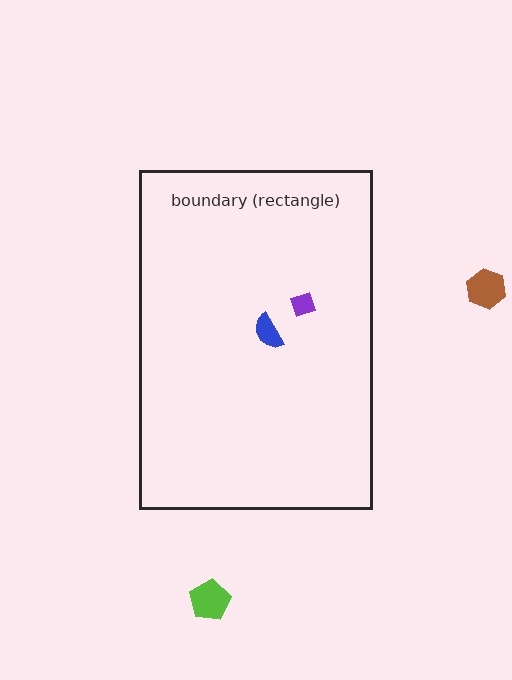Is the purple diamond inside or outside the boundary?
Inside.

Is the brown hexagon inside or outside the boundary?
Outside.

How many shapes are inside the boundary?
2 inside, 2 outside.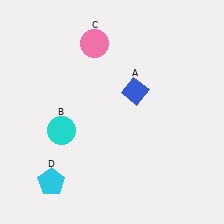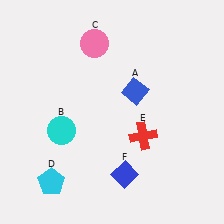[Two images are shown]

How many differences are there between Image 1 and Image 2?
There are 2 differences between the two images.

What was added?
A red cross (E), a blue diamond (F) were added in Image 2.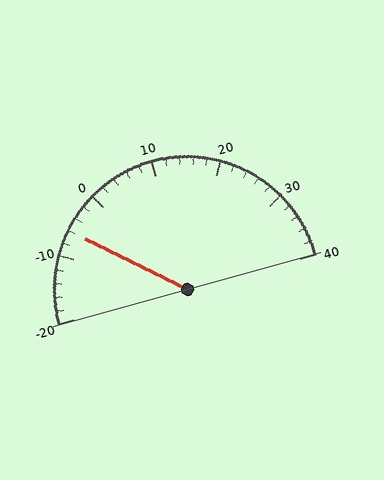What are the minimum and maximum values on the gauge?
The gauge ranges from -20 to 40.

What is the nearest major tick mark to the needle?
The nearest major tick mark is -10.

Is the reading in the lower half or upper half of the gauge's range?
The reading is in the lower half of the range (-20 to 40).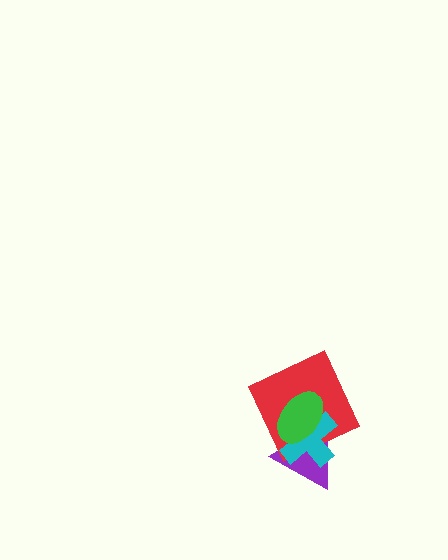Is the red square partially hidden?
Yes, it is partially covered by another shape.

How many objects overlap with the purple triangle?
3 objects overlap with the purple triangle.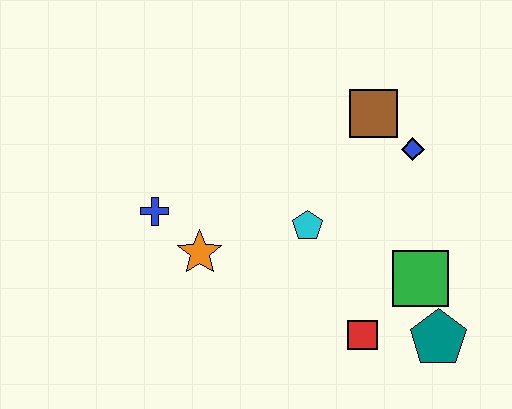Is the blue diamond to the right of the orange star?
Yes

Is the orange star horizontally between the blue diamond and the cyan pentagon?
No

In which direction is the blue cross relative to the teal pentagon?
The blue cross is to the left of the teal pentagon.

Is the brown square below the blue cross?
No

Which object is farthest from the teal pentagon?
The blue cross is farthest from the teal pentagon.